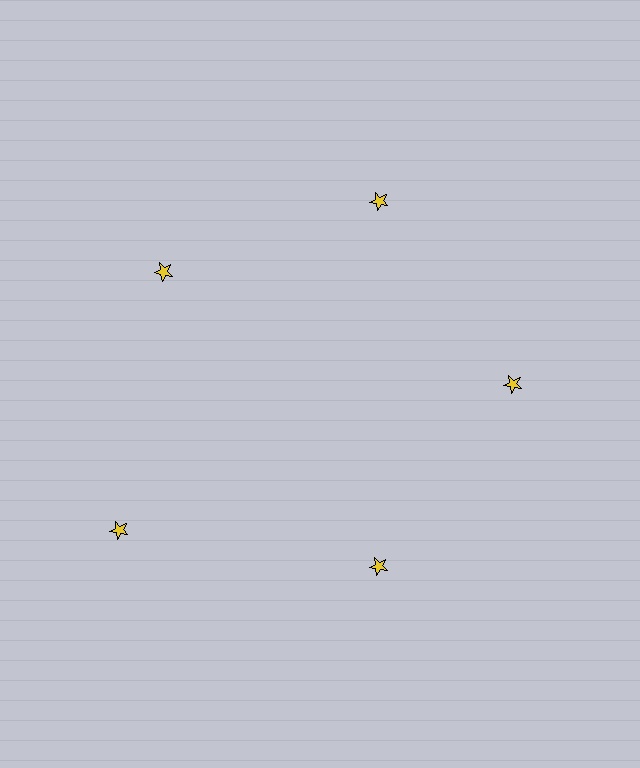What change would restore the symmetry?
The symmetry would be restored by moving it inward, back onto the ring so that all 5 stars sit at equal angles and equal distance from the center.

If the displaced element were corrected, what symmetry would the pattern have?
It would have 5-fold rotational symmetry — the pattern would map onto itself every 72 degrees.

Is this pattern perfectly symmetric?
No. The 5 yellow stars are arranged in a ring, but one element near the 8 o'clock position is pushed outward from the center, breaking the 5-fold rotational symmetry.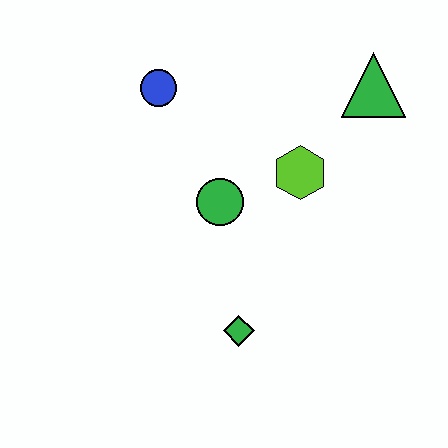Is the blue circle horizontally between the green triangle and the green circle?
No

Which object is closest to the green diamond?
The green circle is closest to the green diamond.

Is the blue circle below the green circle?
No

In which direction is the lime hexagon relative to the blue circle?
The lime hexagon is to the right of the blue circle.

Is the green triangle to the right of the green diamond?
Yes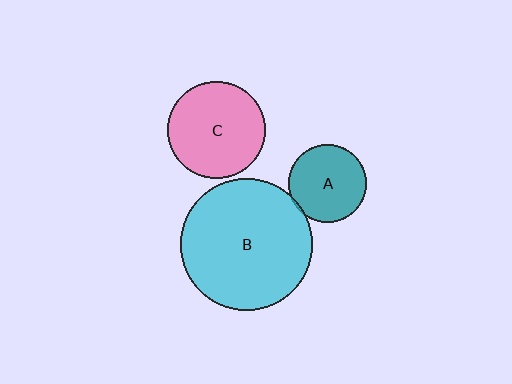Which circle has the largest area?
Circle B (cyan).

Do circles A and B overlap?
Yes.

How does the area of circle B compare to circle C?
Approximately 1.9 times.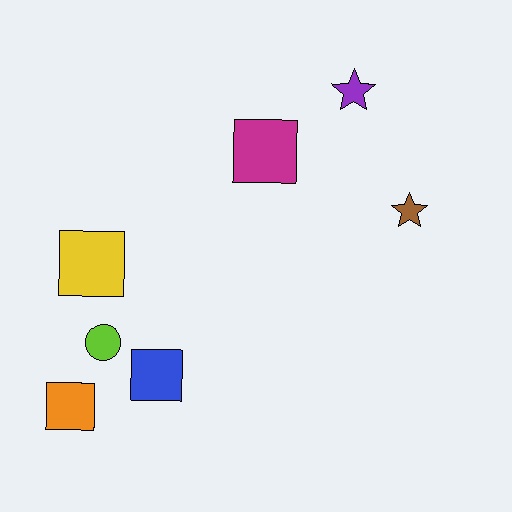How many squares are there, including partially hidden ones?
There are 4 squares.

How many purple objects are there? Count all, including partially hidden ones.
There is 1 purple object.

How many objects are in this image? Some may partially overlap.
There are 7 objects.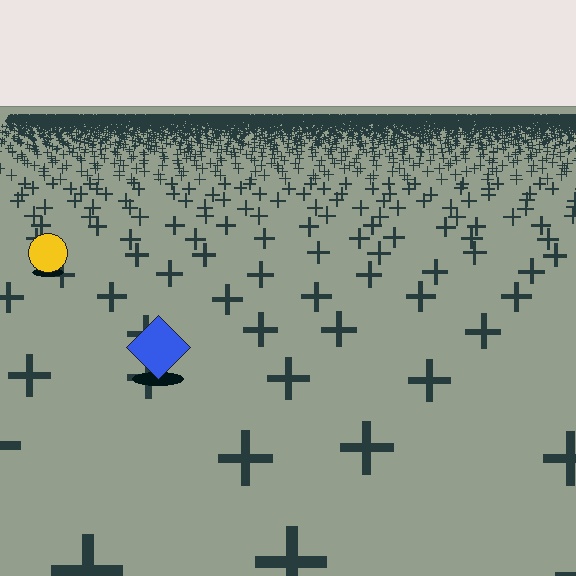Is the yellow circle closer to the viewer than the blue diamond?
No. The blue diamond is closer — you can tell from the texture gradient: the ground texture is coarser near it.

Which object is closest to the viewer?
The blue diamond is closest. The texture marks near it are larger and more spread out.